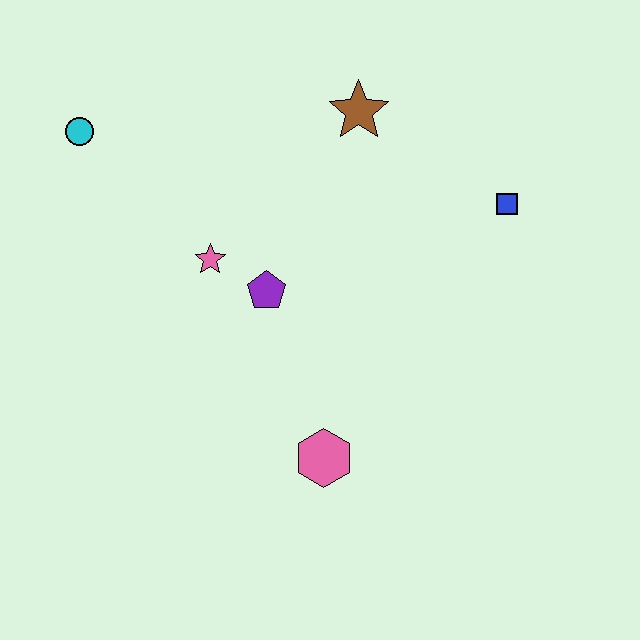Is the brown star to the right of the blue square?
No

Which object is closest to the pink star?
The purple pentagon is closest to the pink star.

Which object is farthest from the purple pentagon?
The blue square is farthest from the purple pentagon.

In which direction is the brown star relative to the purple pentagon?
The brown star is above the purple pentagon.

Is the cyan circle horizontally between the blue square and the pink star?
No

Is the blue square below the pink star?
No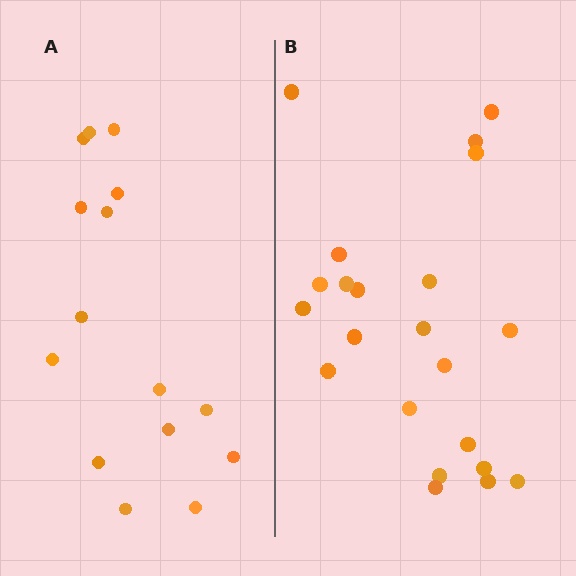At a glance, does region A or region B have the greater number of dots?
Region B (the right region) has more dots.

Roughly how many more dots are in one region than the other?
Region B has roughly 8 or so more dots than region A.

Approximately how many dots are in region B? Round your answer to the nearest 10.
About 20 dots. (The exact count is 22, which rounds to 20.)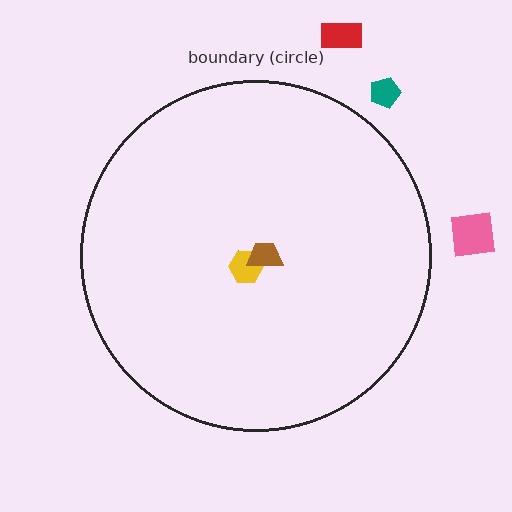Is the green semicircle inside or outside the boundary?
Inside.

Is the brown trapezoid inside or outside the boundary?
Inside.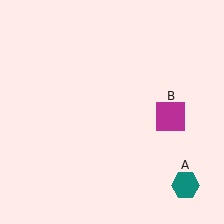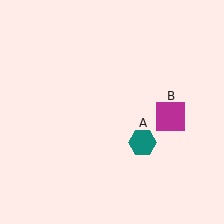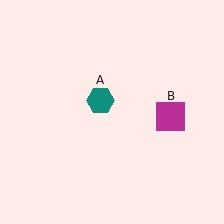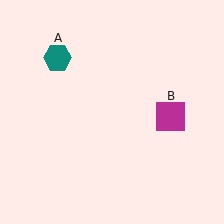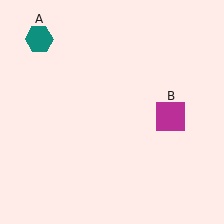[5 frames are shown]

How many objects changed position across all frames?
1 object changed position: teal hexagon (object A).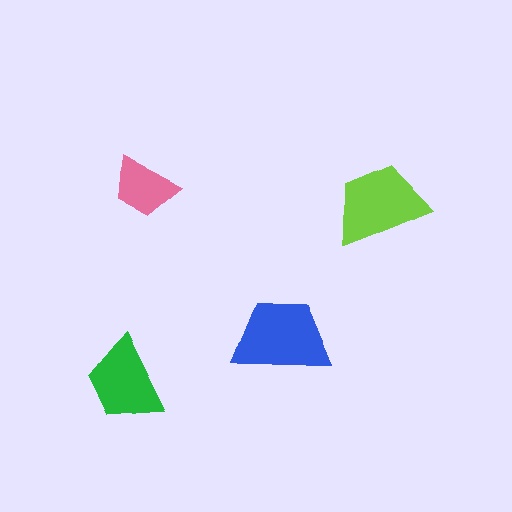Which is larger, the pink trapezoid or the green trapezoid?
The green one.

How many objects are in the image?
There are 4 objects in the image.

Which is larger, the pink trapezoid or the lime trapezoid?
The lime one.